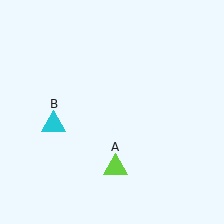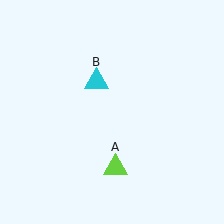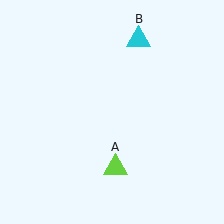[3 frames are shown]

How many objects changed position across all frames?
1 object changed position: cyan triangle (object B).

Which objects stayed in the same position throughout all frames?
Lime triangle (object A) remained stationary.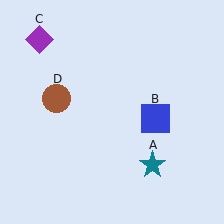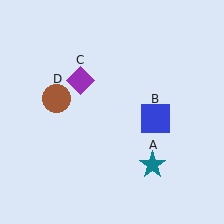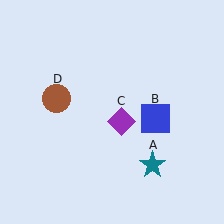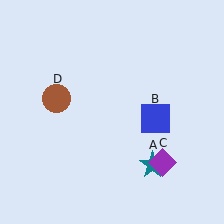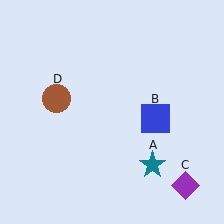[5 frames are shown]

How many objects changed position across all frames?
1 object changed position: purple diamond (object C).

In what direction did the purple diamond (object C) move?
The purple diamond (object C) moved down and to the right.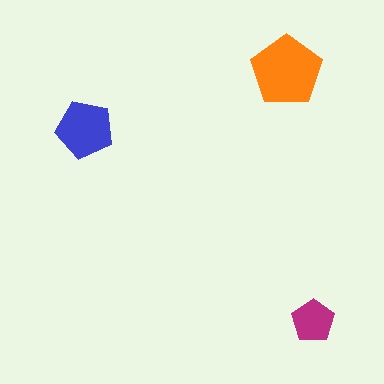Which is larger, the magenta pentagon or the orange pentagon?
The orange one.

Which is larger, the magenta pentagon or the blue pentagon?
The blue one.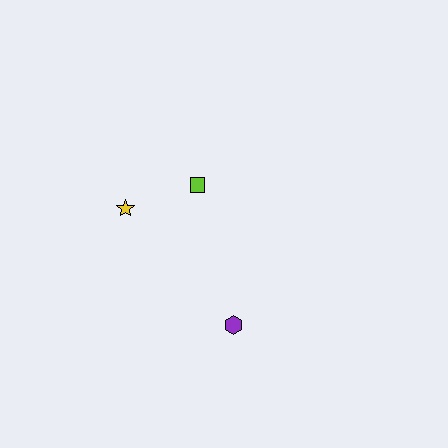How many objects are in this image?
There are 3 objects.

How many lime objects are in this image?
There is 1 lime object.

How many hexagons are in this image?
There is 1 hexagon.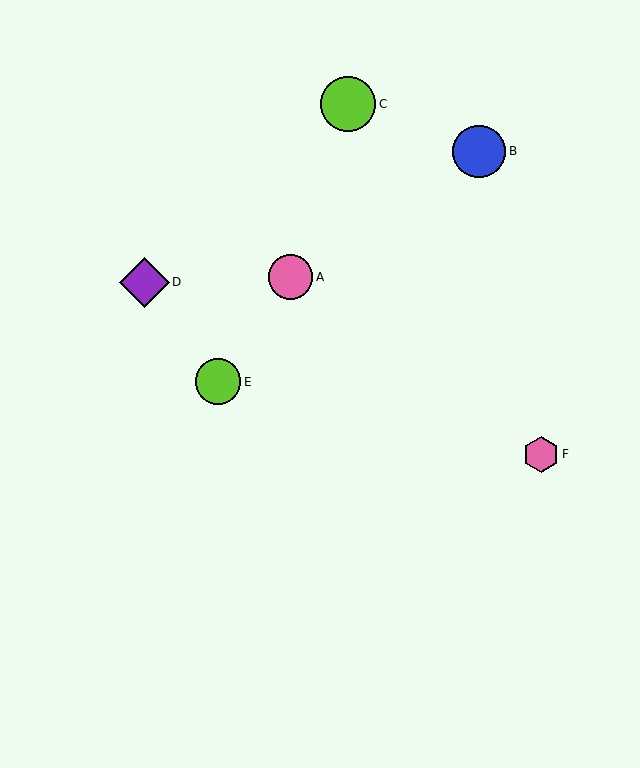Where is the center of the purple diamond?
The center of the purple diamond is at (145, 282).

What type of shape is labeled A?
Shape A is a pink circle.